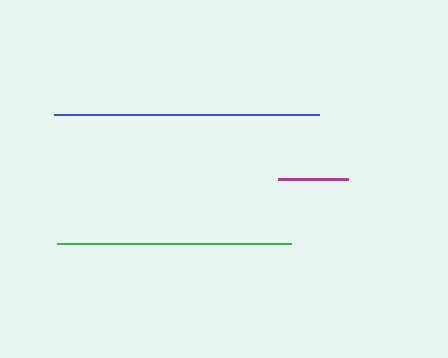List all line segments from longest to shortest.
From longest to shortest: blue, green, magenta.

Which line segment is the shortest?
The magenta line is the shortest at approximately 70 pixels.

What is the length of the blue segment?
The blue segment is approximately 265 pixels long.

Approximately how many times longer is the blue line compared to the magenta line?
The blue line is approximately 3.8 times the length of the magenta line.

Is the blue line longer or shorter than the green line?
The blue line is longer than the green line.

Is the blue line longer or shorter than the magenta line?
The blue line is longer than the magenta line.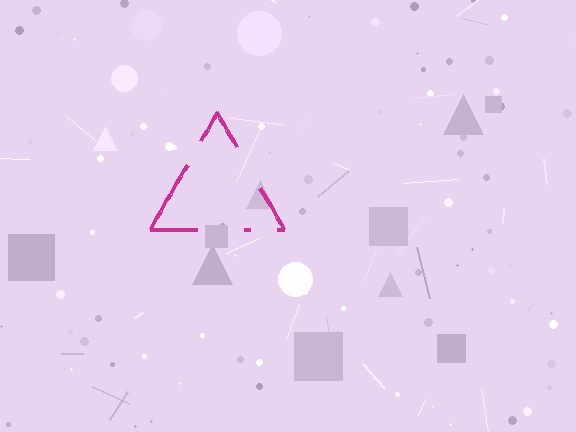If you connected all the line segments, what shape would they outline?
They would outline a triangle.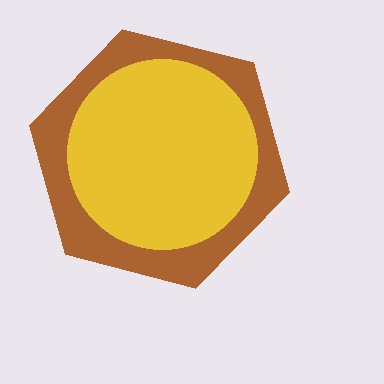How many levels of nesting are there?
2.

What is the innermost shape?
The yellow circle.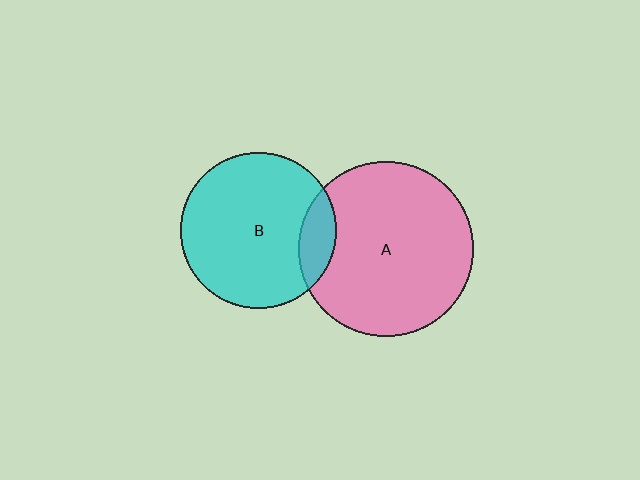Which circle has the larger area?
Circle A (pink).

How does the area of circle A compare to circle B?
Approximately 1.3 times.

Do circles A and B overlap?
Yes.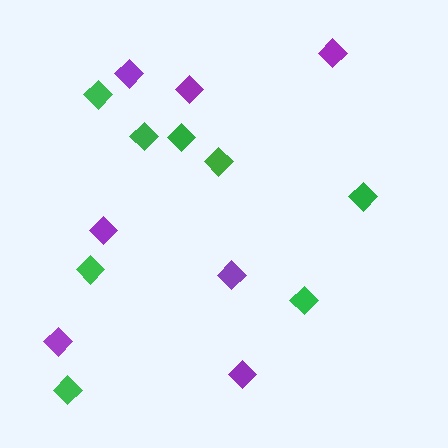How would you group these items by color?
There are 2 groups: one group of green diamonds (8) and one group of purple diamonds (7).